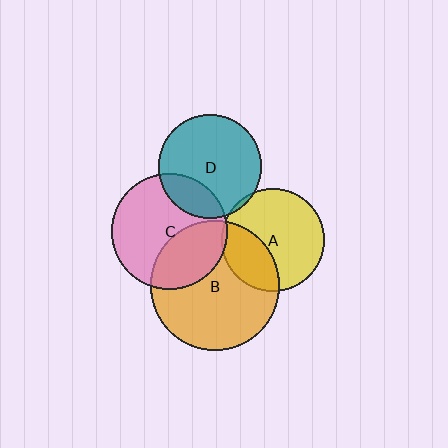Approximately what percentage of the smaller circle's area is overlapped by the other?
Approximately 30%.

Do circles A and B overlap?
Yes.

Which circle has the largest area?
Circle B (orange).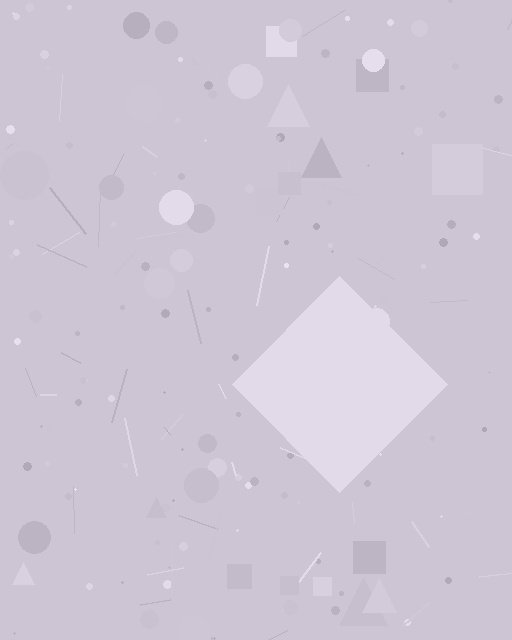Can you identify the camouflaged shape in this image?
The camouflaged shape is a diamond.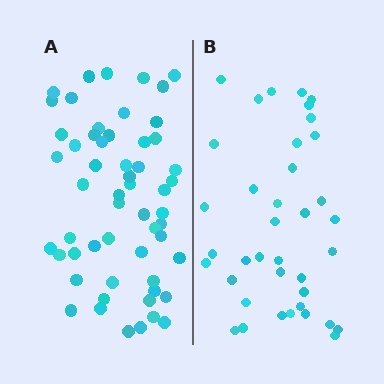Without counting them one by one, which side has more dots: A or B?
Region A (the left region) has more dots.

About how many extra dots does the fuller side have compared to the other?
Region A has approximately 20 more dots than region B.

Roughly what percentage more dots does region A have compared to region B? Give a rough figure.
About 45% more.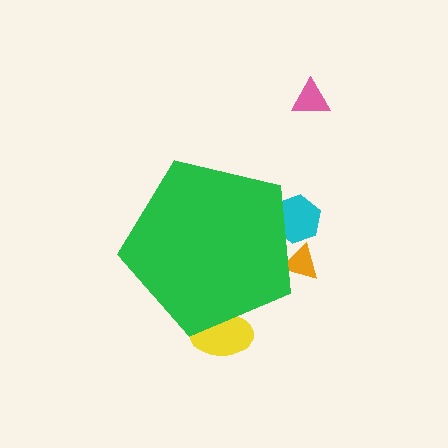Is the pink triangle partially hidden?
No, the pink triangle is fully visible.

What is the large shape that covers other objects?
A green pentagon.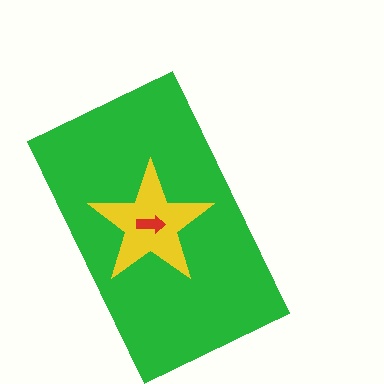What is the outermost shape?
The green rectangle.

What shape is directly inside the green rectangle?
The yellow star.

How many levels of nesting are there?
3.